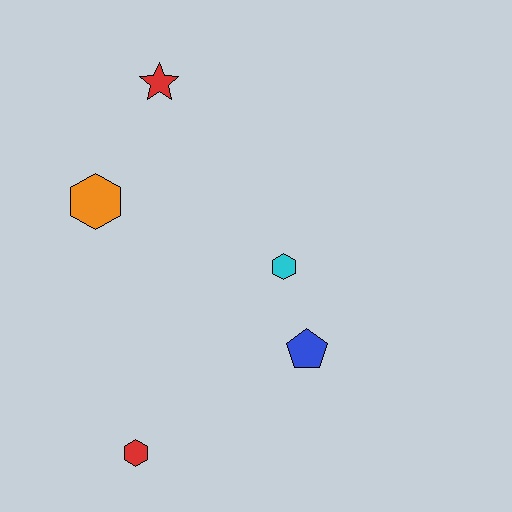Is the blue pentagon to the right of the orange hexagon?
Yes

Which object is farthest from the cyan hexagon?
The red hexagon is farthest from the cyan hexagon.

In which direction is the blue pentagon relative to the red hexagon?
The blue pentagon is to the right of the red hexagon.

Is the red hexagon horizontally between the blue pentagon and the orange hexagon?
Yes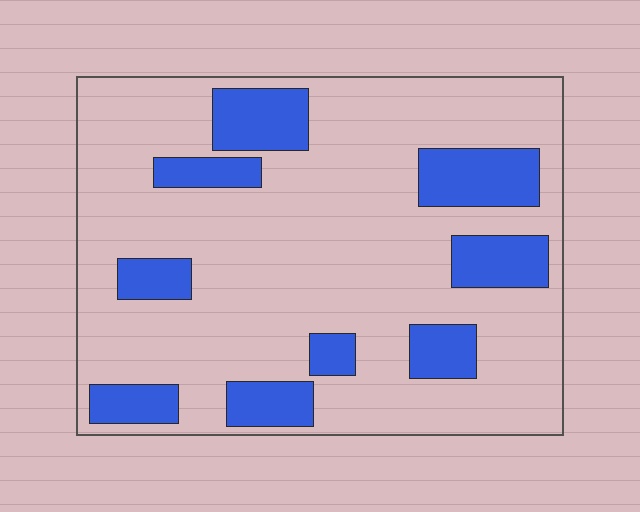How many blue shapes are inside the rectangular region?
9.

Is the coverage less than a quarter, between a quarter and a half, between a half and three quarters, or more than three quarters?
Less than a quarter.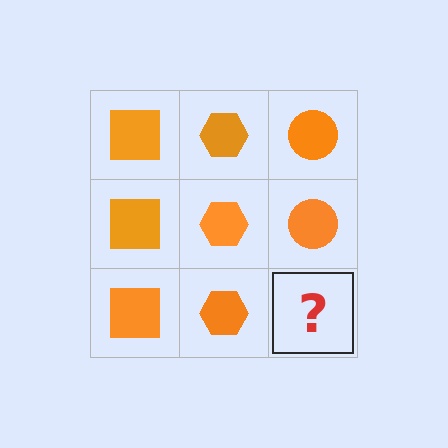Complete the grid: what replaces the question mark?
The question mark should be replaced with an orange circle.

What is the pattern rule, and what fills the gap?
The rule is that each column has a consistent shape. The gap should be filled with an orange circle.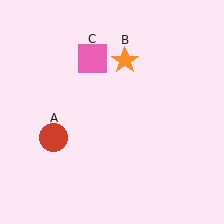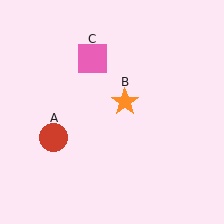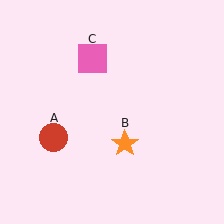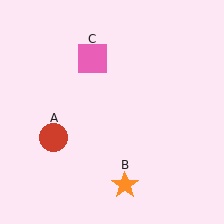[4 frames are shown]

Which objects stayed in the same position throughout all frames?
Red circle (object A) and pink square (object C) remained stationary.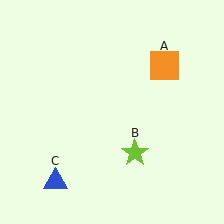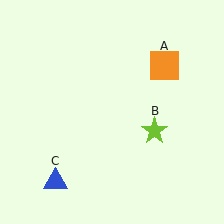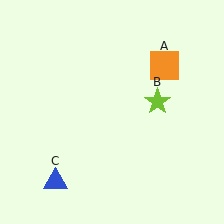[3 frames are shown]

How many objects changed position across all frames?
1 object changed position: lime star (object B).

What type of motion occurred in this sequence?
The lime star (object B) rotated counterclockwise around the center of the scene.